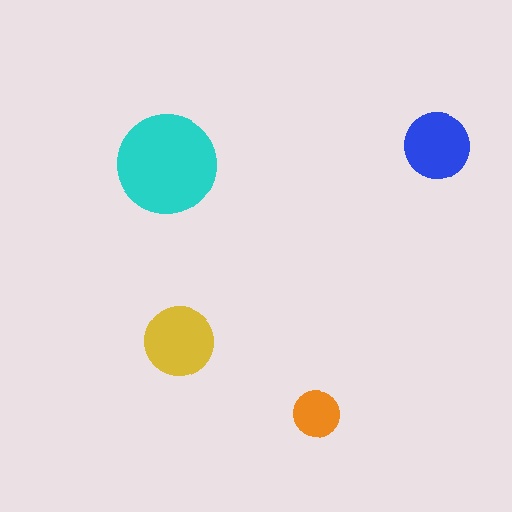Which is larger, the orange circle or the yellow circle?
The yellow one.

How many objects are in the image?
There are 4 objects in the image.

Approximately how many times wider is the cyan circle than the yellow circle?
About 1.5 times wider.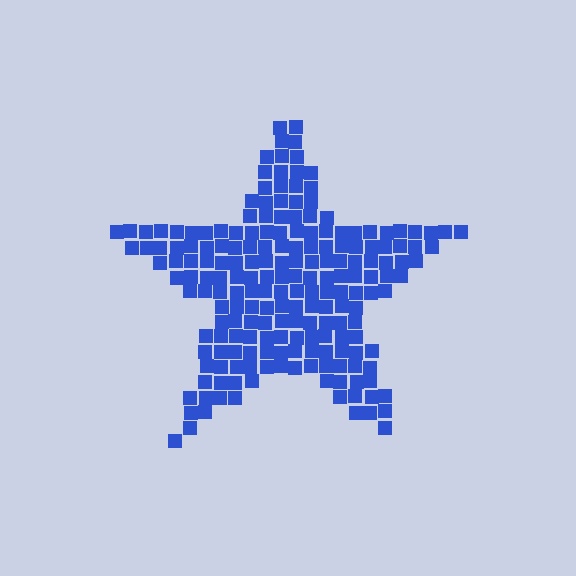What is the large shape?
The large shape is a star.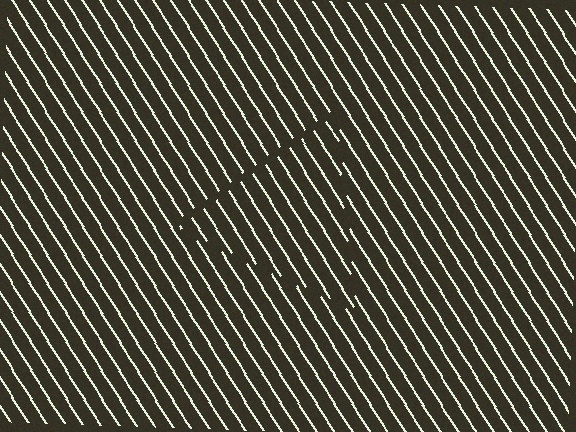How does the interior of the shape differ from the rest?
The interior of the shape contains the same grating, shifted by half a period — the contour is defined by the phase discontinuity where line-ends from the inner and outer gratings abut.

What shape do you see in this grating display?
An illusory triangle. The interior of the shape contains the same grating, shifted by half a period — the contour is defined by the phase discontinuity where line-ends from the inner and outer gratings abut.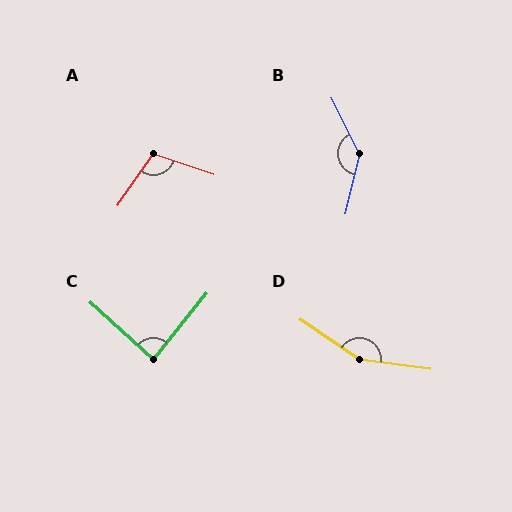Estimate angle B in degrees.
Approximately 140 degrees.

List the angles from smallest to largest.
C (87°), A (107°), B (140°), D (154°).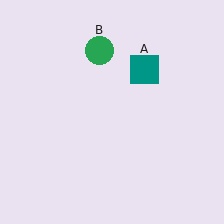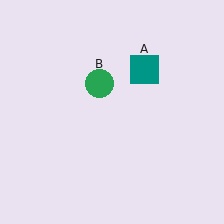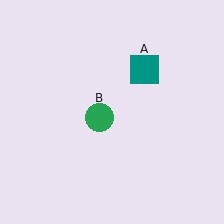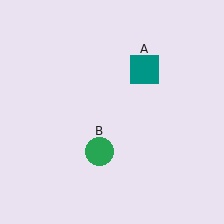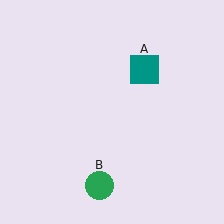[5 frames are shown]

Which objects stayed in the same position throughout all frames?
Teal square (object A) remained stationary.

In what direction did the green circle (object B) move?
The green circle (object B) moved down.